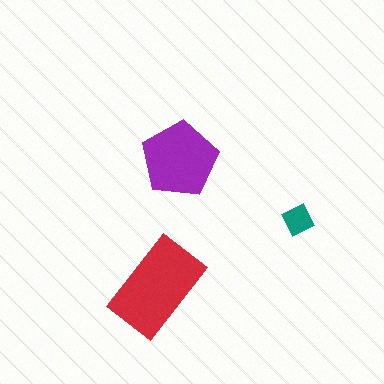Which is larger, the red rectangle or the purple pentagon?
The red rectangle.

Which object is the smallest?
The teal diamond.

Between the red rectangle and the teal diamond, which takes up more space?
The red rectangle.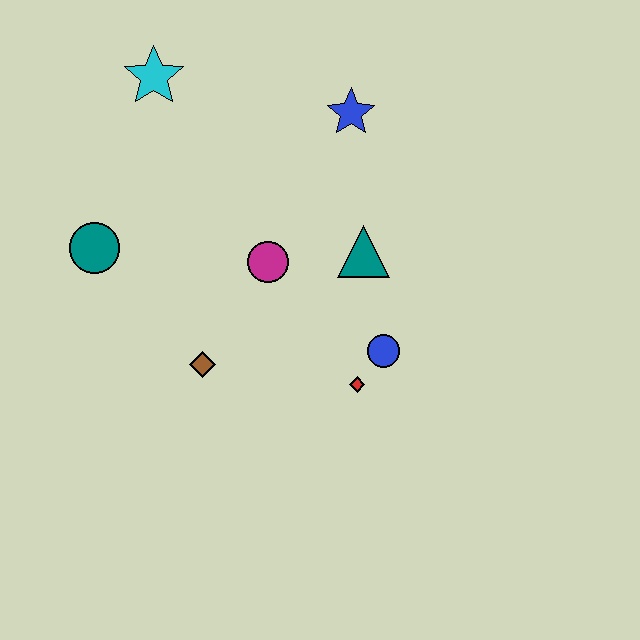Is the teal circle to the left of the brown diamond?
Yes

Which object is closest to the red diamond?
The blue circle is closest to the red diamond.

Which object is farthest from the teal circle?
The blue circle is farthest from the teal circle.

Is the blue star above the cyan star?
No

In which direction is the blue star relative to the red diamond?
The blue star is above the red diamond.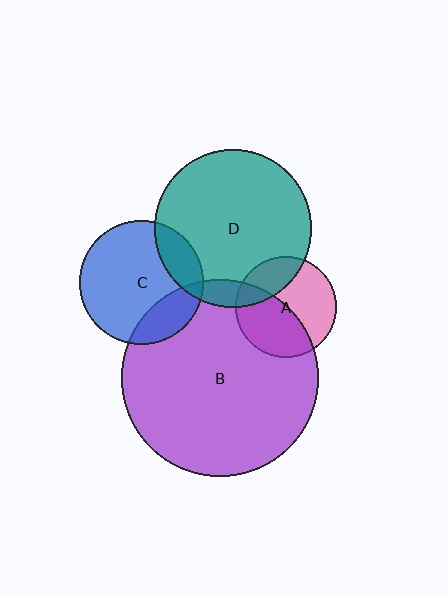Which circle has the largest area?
Circle B (purple).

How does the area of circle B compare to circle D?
Approximately 1.6 times.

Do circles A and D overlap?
Yes.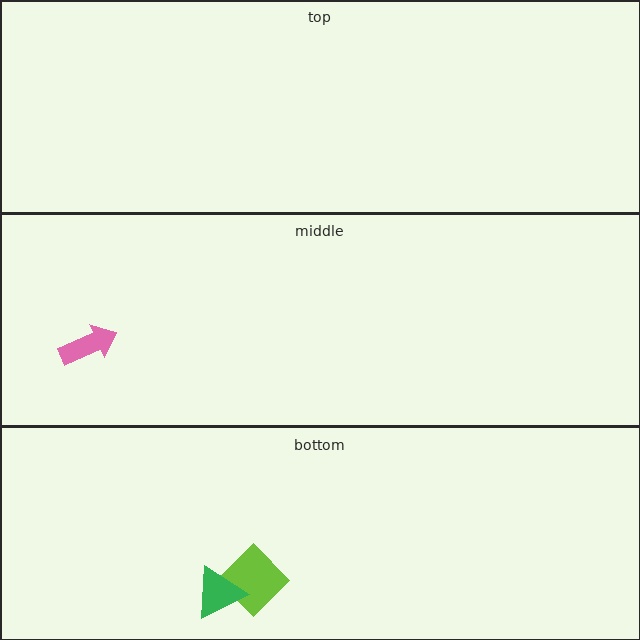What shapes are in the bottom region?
The lime diamond, the green triangle.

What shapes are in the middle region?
The pink arrow.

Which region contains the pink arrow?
The middle region.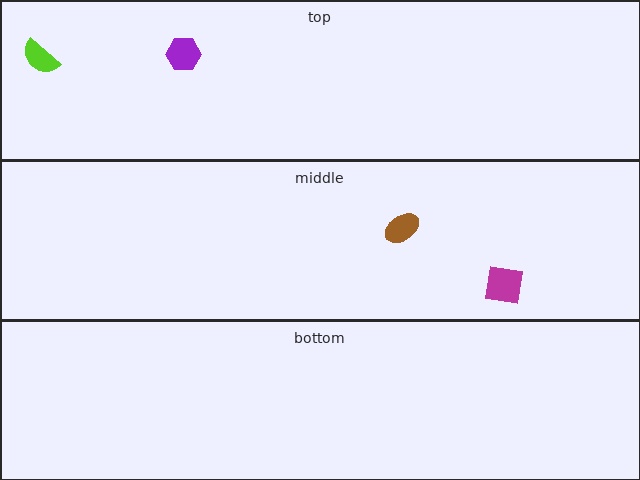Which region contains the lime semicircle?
The top region.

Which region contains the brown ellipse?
The middle region.